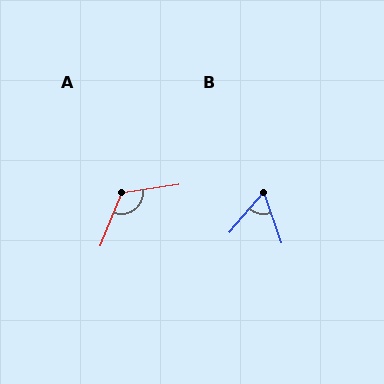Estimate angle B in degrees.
Approximately 59 degrees.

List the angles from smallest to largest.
B (59°), A (120°).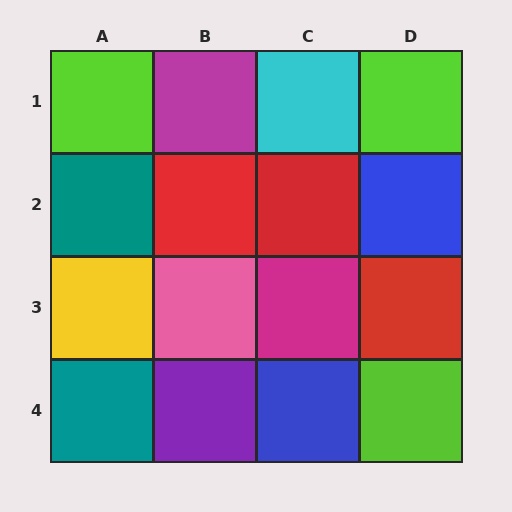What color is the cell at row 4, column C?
Blue.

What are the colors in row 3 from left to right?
Yellow, pink, magenta, red.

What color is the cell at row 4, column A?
Teal.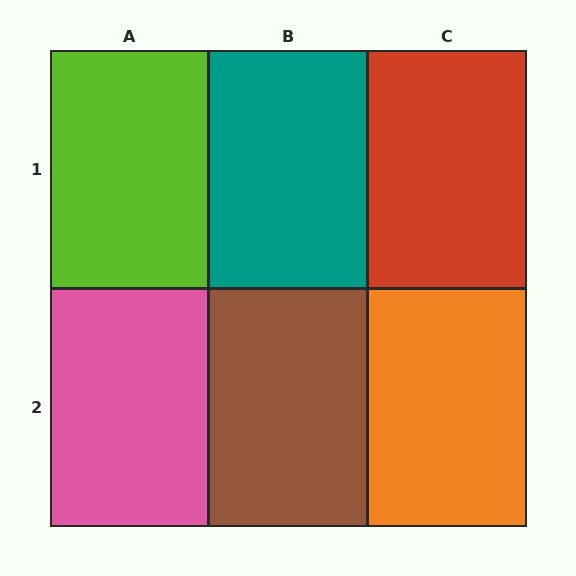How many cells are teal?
1 cell is teal.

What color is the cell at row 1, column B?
Teal.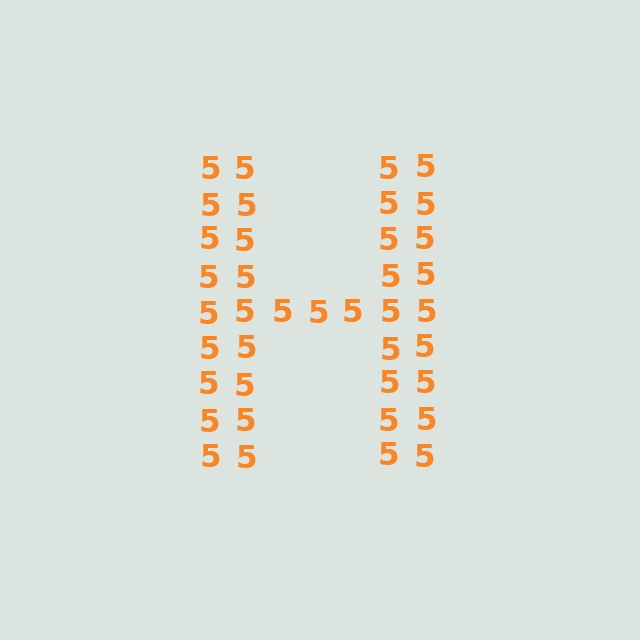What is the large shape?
The large shape is the letter H.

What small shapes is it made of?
It is made of small digit 5's.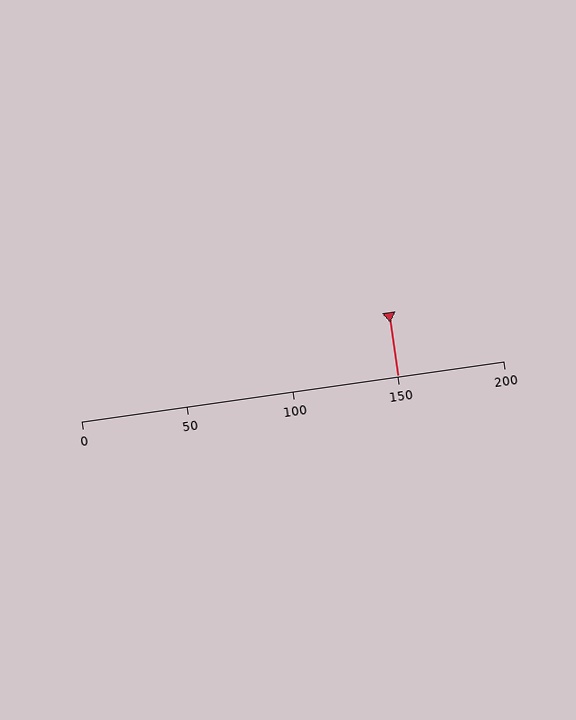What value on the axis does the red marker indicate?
The marker indicates approximately 150.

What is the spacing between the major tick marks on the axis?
The major ticks are spaced 50 apart.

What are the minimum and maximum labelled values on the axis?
The axis runs from 0 to 200.